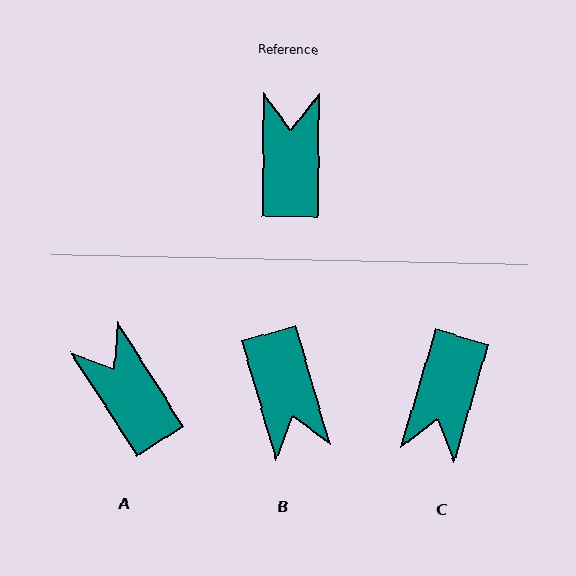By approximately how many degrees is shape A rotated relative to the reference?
Approximately 33 degrees counter-clockwise.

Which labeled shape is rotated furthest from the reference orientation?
C, about 164 degrees away.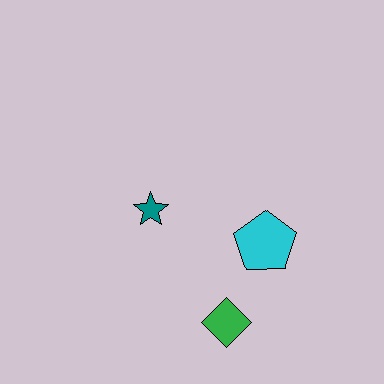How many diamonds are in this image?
There is 1 diamond.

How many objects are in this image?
There are 3 objects.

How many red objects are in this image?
There are no red objects.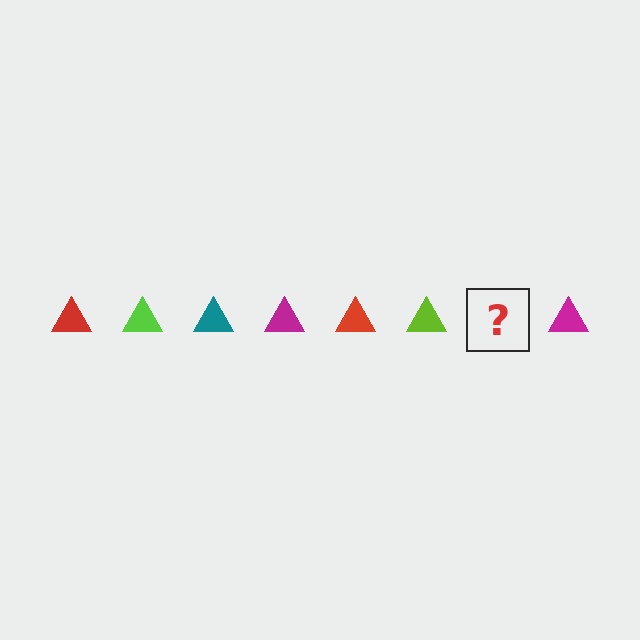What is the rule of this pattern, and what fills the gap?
The rule is that the pattern cycles through red, lime, teal, magenta triangles. The gap should be filled with a teal triangle.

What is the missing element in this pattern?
The missing element is a teal triangle.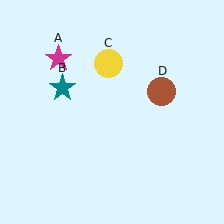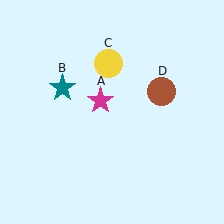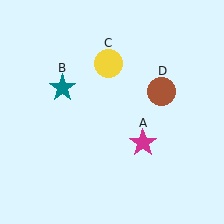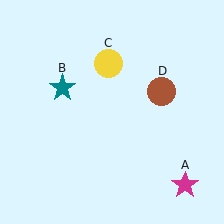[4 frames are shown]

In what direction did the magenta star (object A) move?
The magenta star (object A) moved down and to the right.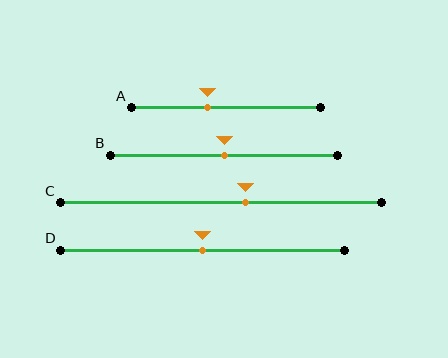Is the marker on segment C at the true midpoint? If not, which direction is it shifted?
No, the marker on segment C is shifted to the right by about 8% of the segment length.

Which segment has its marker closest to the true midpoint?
Segment B has its marker closest to the true midpoint.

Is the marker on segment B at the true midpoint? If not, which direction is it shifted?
Yes, the marker on segment B is at the true midpoint.